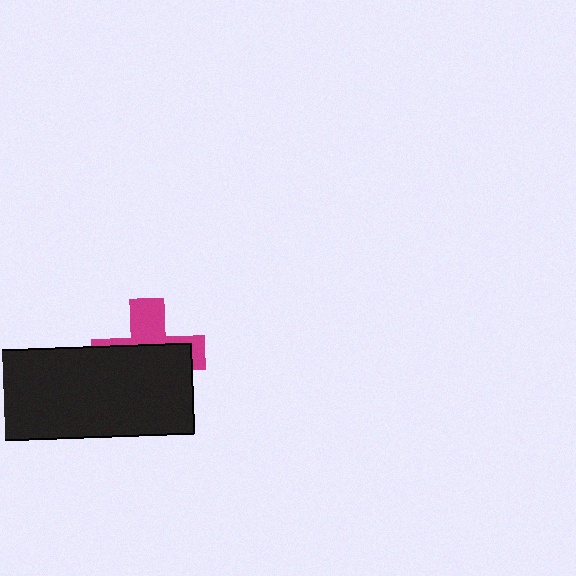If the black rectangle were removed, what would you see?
You would see the complete magenta cross.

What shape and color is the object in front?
The object in front is a black rectangle.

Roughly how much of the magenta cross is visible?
A small part of it is visible (roughly 38%).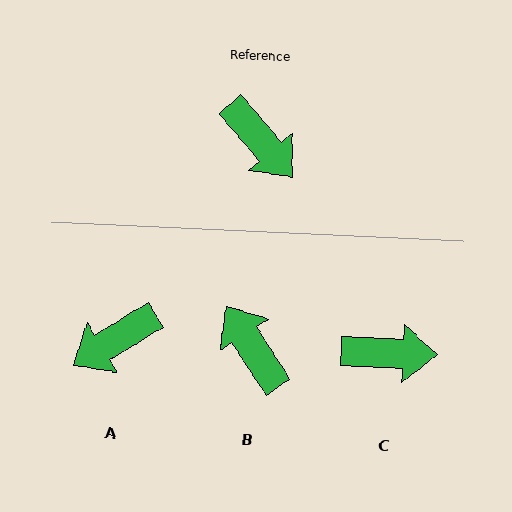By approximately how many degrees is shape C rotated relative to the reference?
Approximately 47 degrees counter-clockwise.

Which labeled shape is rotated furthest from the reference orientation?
B, about 173 degrees away.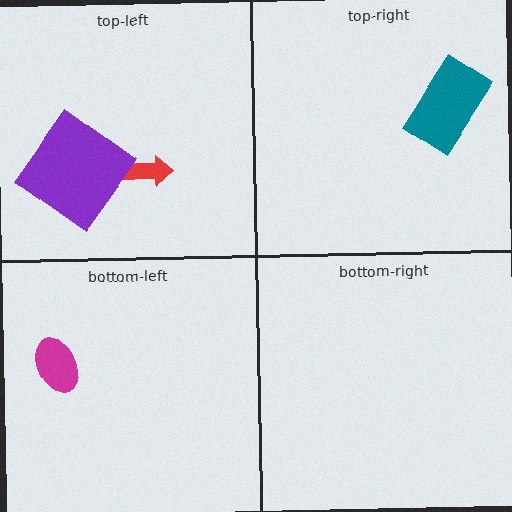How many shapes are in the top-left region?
2.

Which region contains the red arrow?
The top-left region.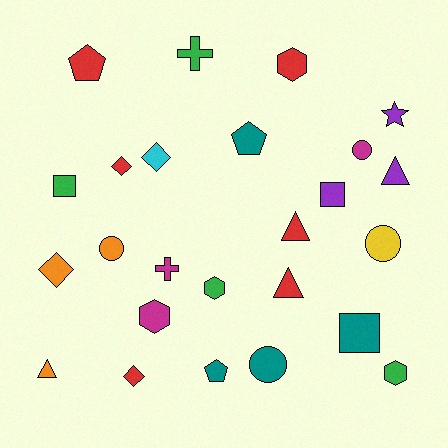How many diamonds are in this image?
There are 4 diamonds.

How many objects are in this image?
There are 25 objects.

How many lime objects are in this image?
There are no lime objects.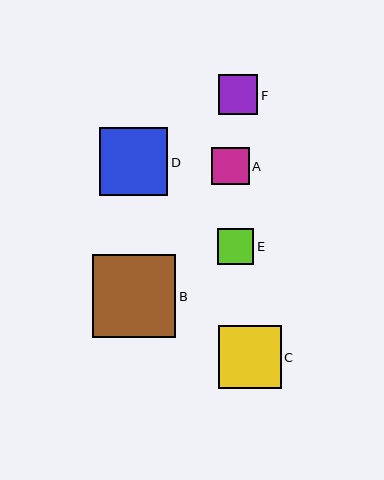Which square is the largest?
Square B is the largest with a size of approximately 83 pixels.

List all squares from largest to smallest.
From largest to smallest: B, D, C, F, A, E.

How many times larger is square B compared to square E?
Square B is approximately 2.3 times the size of square E.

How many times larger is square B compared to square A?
Square B is approximately 2.2 times the size of square A.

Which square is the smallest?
Square E is the smallest with a size of approximately 36 pixels.